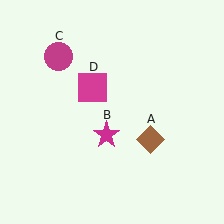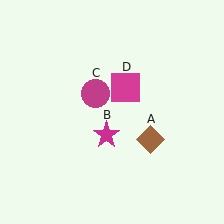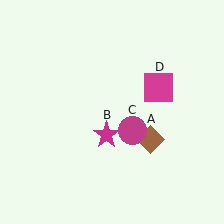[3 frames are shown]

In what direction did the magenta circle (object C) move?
The magenta circle (object C) moved down and to the right.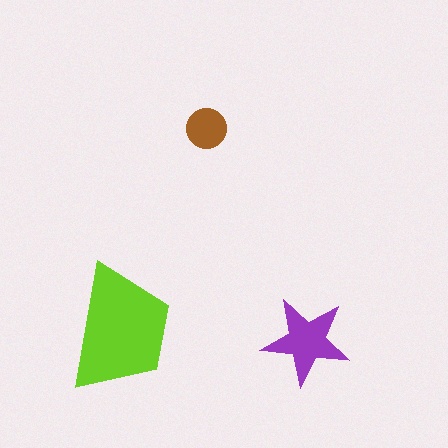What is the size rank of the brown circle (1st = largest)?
3rd.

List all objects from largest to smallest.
The lime trapezoid, the purple star, the brown circle.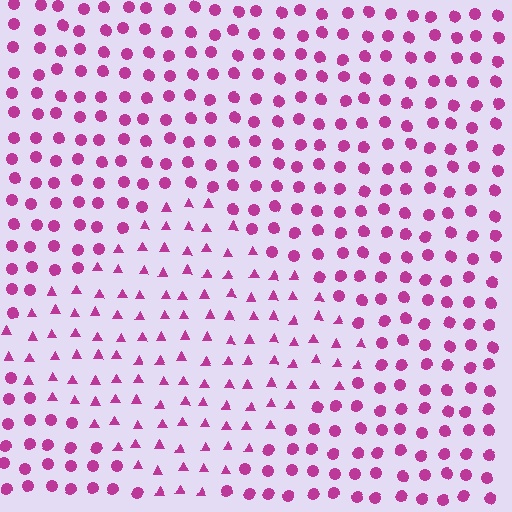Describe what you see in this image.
The image is filled with small magenta elements arranged in a uniform grid. A diamond-shaped region contains triangles, while the surrounding area contains circles. The boundary is defined purely by the change in element shape.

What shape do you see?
I see a diamond.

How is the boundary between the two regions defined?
The boundary is defined by a change in element shape: triangles inside vs. circles outside. All elements share the same color and spacing.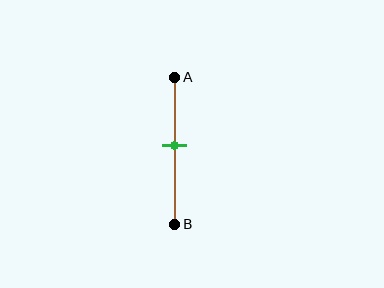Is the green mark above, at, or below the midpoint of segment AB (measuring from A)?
The green mark is above the midpoint of segment AB.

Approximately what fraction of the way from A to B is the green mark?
The green mark is approximately 45% of the way from A to B.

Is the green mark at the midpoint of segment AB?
No, the mark is at about 45% from A, not at the 50% midpoint.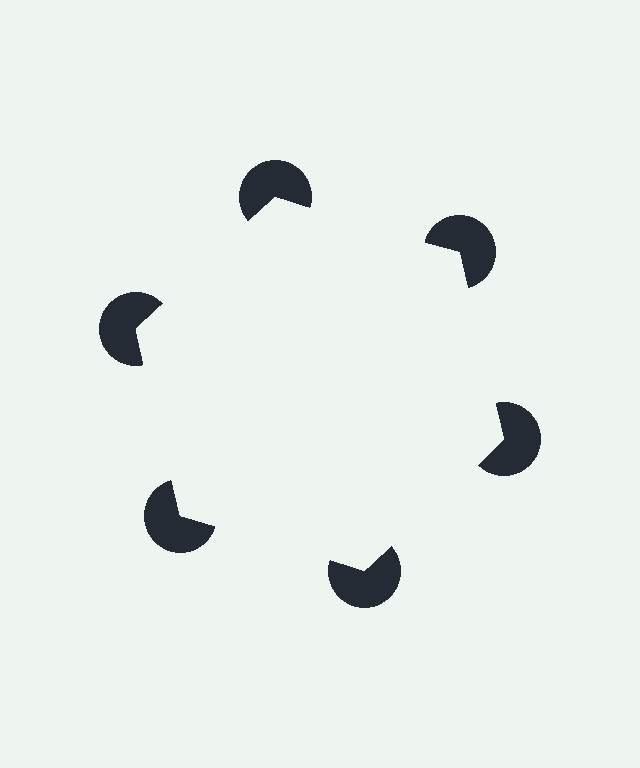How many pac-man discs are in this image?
There are 6 — one at each vertex of the illusory hexagon.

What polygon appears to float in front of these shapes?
An illusory hexagon — its edges are inferred from the aligned wedge cuts in the pac-man discs, not physically drawn.